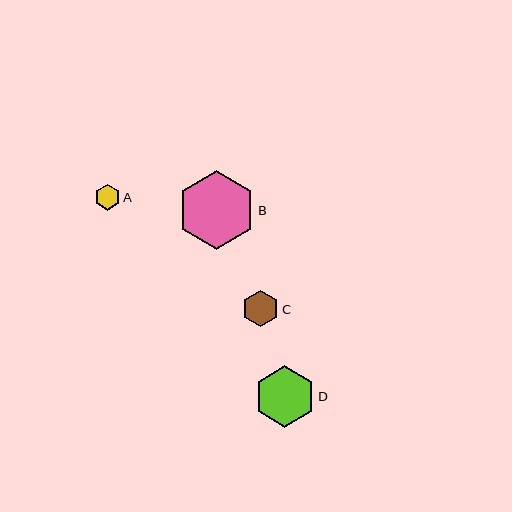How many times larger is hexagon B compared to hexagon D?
Hexagon B is approximately 1.3 times the size of hexagon D.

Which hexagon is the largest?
Hexagon B is the largest with a size of approximately 78 pixels.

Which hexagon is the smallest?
Hexagon A is the smallest with a size of approximately 26 pixels.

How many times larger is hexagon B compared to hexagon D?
Hexagon B is approximately 1.3 times the size of hexagon D.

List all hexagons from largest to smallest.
From largest to smallest: B, D, C, A.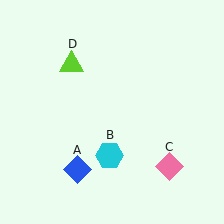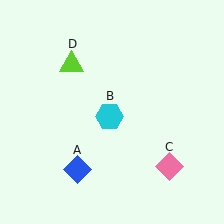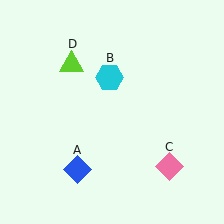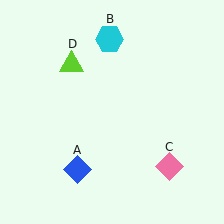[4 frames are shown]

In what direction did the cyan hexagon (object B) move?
The cyan hexagon (object B) moved up.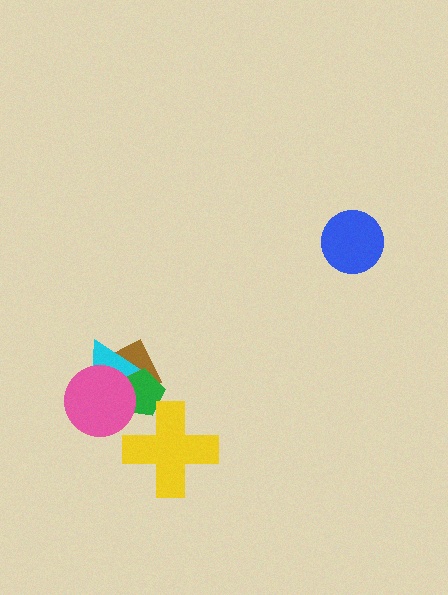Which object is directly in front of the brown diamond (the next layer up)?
The green pentagon is directly in front of the brown diamond.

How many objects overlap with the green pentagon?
4 objects overlap with the green pentagon.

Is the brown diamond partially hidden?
Yes, it is partially covered by another shape.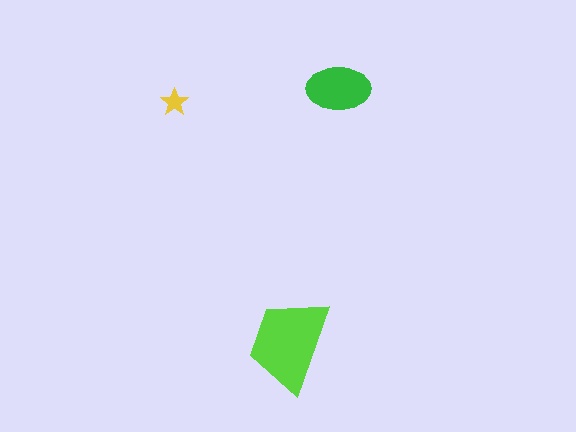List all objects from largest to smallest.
The lime trapezoid, the green ellipse, the yellow star.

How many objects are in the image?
There are 3 objects in the image.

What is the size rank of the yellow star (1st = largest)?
3rd.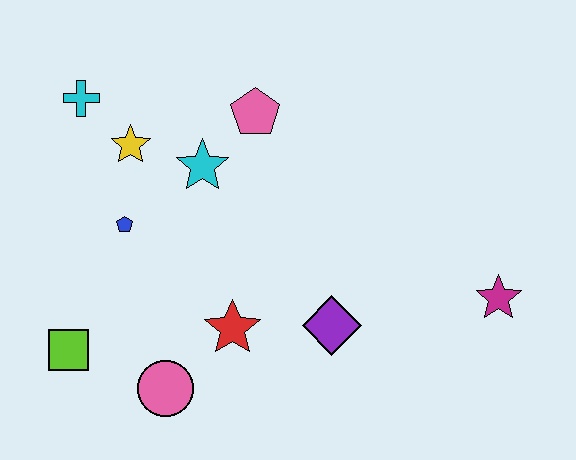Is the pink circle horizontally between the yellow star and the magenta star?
Yes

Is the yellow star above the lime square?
Yes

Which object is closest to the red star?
The pink circle is closest to the red star.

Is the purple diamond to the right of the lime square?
Yes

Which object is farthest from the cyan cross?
The magenta star is farthest from the cyan cross.